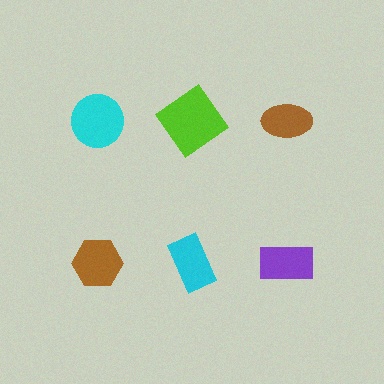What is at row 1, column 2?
A lime diamond.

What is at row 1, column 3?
A brown ellipse.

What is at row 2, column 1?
A brown hexagon.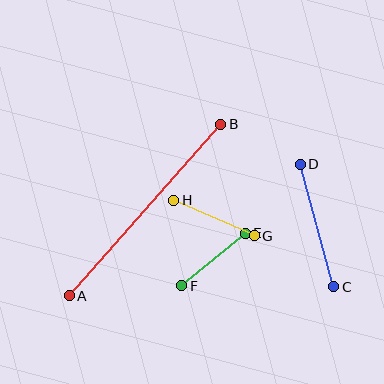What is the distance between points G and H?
The distance is approximately 88 pixels.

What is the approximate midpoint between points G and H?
The midpoint is at approximately (214, 218) pixels.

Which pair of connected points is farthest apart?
Points A and B are farthest apart.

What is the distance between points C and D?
The distance is approximately 127 pixels.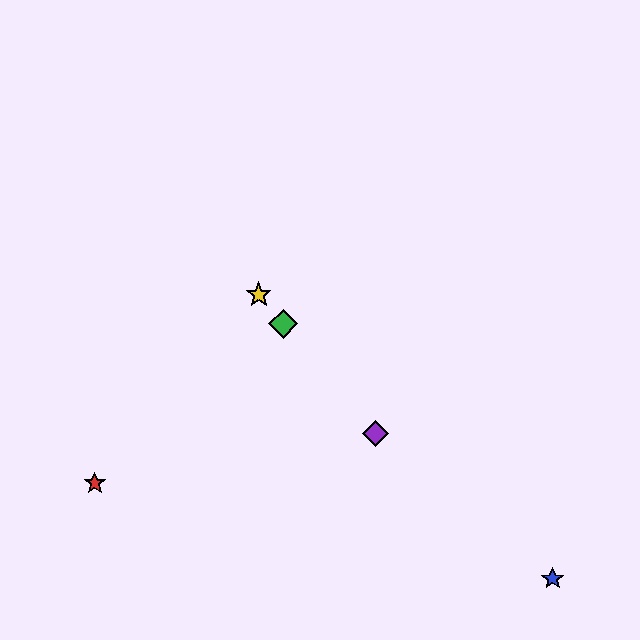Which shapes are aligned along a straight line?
The green diamond, the yellow star, the purple diamond are aligned along a straight line.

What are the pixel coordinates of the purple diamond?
The purple diamond is at (375, 433).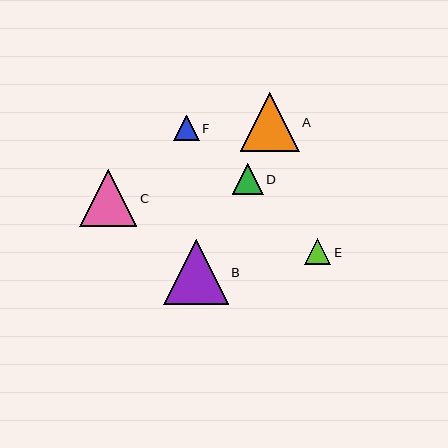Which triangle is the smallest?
Triangle F is the smallest with a size of approximately 25 pixels.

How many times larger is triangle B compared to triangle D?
Triangle B is approximately 2.1 times the size of triangle D.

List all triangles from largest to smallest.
From largest to smallest: B, A, C, D, E, F.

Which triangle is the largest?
Triangle B is the largest with a size of approximately 65 pixels.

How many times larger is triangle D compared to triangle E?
Triangle D is approximately 1.2 times the size of triangle E.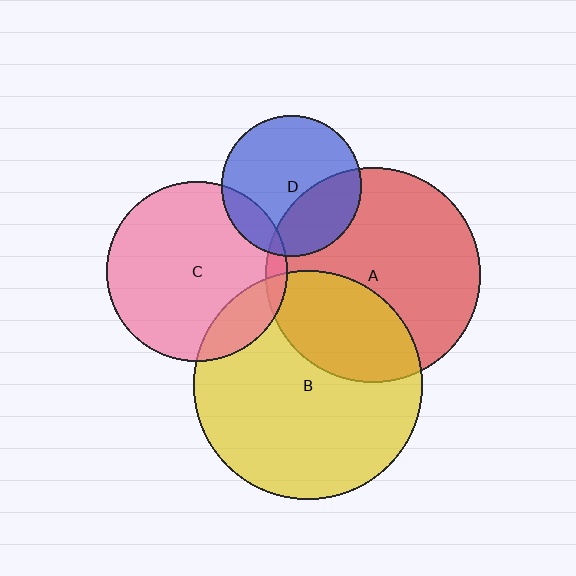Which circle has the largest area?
Circle B (yellow).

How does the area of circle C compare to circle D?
Approximately 1.7 times.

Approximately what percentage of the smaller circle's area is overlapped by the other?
Approximately 35%.